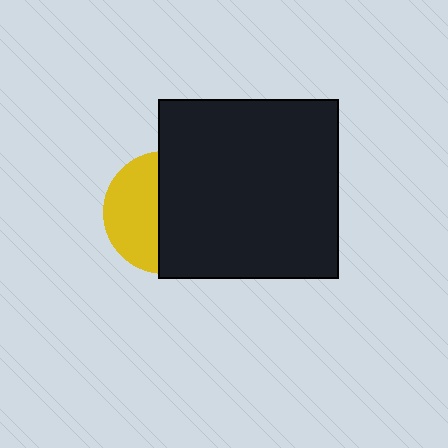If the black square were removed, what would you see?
You would see the complete yellow circle.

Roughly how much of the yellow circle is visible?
A small part of it is visible (roughly 43%).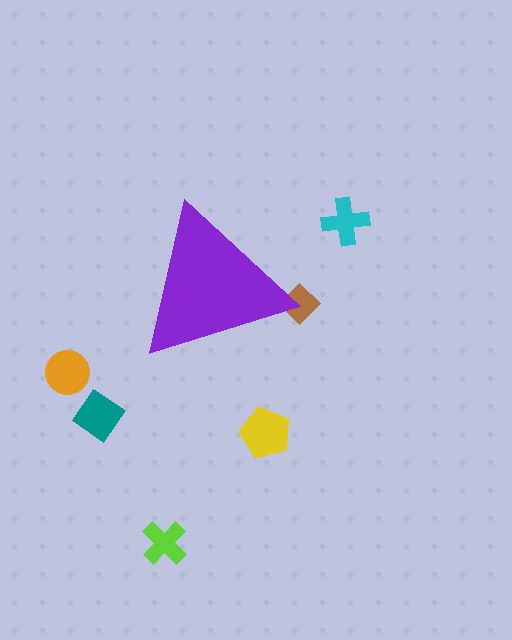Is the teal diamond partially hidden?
No, the teal diamond is fully visible.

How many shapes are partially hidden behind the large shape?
1 shape is partially hidden.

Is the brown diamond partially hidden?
Yes, the brown diamond is partially hidden behind the purple triangle.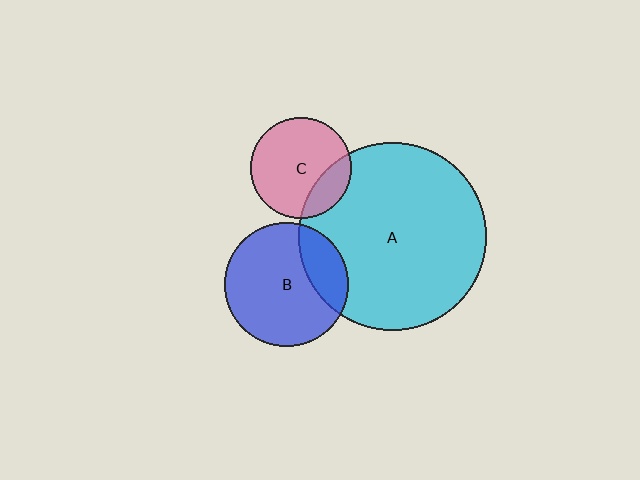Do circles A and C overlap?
Yes.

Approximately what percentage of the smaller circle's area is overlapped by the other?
Approximately 20%.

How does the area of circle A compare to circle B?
Approximately 2.3 times.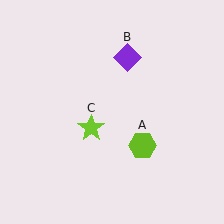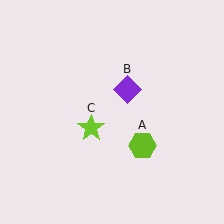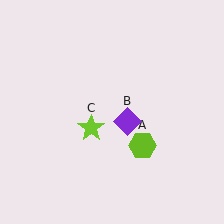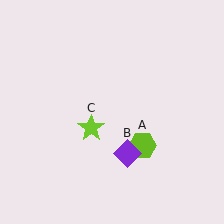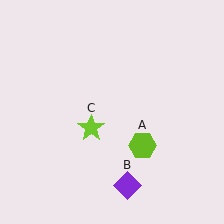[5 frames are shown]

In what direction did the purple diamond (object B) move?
The purple diamond (object B) moved down.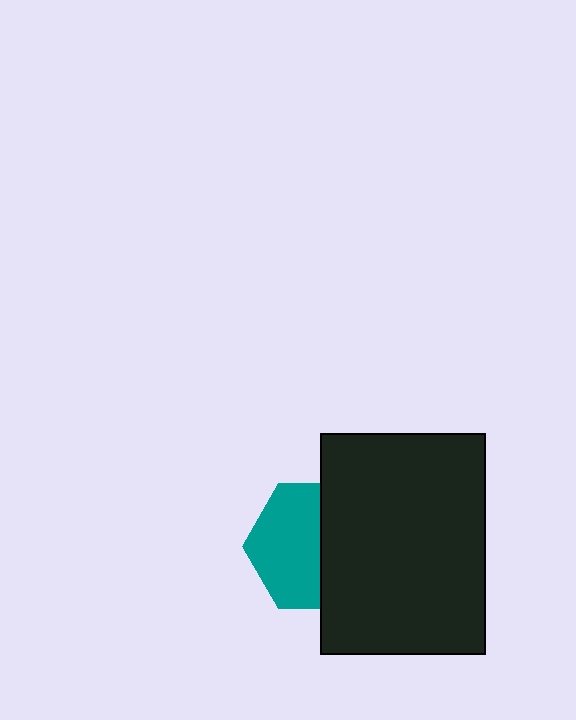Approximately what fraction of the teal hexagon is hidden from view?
Roughly 45% of the teal hexagon is hidden behind the black rectangle.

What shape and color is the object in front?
The object in front is a black rectangle.